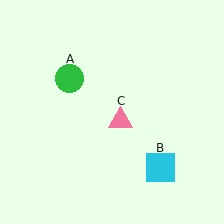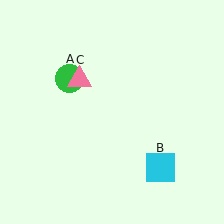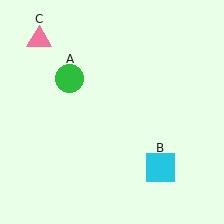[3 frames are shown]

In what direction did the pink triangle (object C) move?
The pink triangle (object C) moved up and to the left.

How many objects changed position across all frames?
1 object changed position: pink triangle (object C).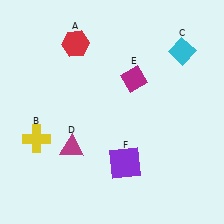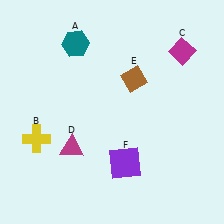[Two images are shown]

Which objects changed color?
A changed from red to teal. C changed from cyan to magenta. E changed from magenta to brown.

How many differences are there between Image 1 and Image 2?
There are 3 differences between the two images.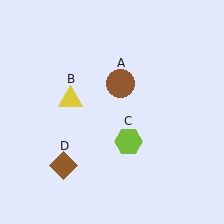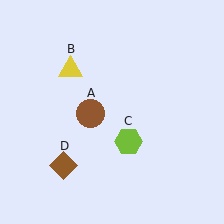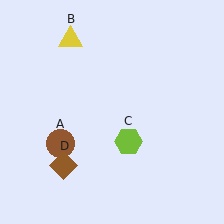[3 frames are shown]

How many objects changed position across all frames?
2 objects changed position: brown circle (object A), yellow triangle (object B).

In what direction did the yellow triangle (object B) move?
The yellow triangle (object B) moved up.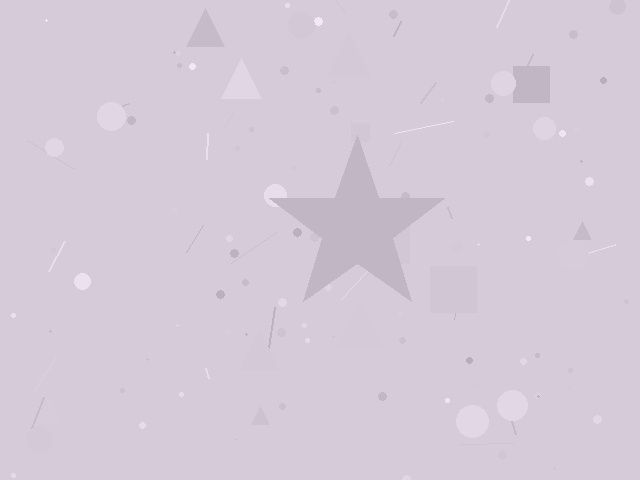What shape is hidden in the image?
A star is hidden in the image.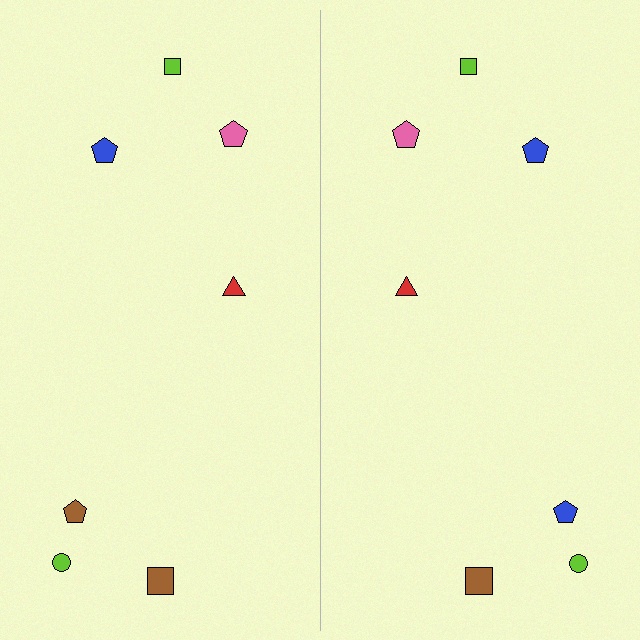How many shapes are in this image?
There are 14 shapes in this image.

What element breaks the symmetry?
The blue pentagon on the right side breaks the symmetry — its mirror counterpart is brown.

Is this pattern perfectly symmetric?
No, the pattern is not perfectly symmetric. The blue pentagon on the right side breaks the symmetry — its mirror counterpart is brown.